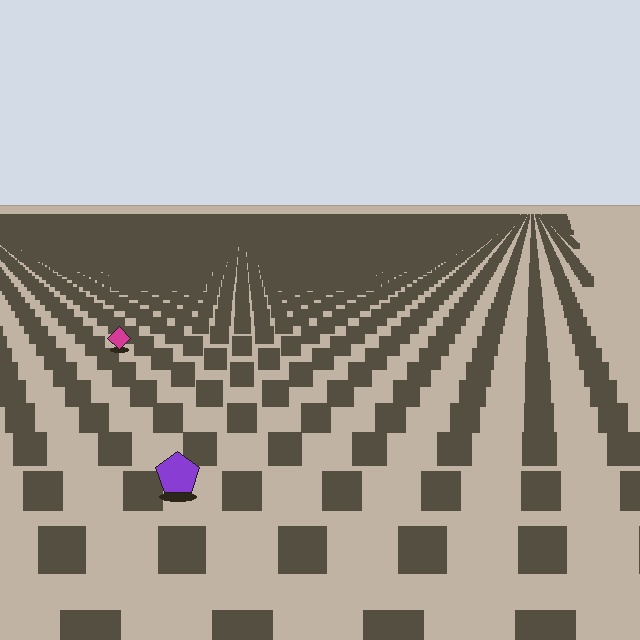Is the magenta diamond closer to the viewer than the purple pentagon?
No. The purple pentagon is closer — you can tell from the texture gradient: the ground texture is coarser near it.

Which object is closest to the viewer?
The purple pentagon is closest. The texture marks near it are larger and more spread out.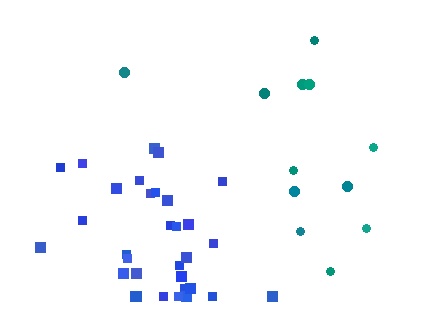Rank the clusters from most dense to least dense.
blue, teal.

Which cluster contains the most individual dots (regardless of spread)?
Blue (32).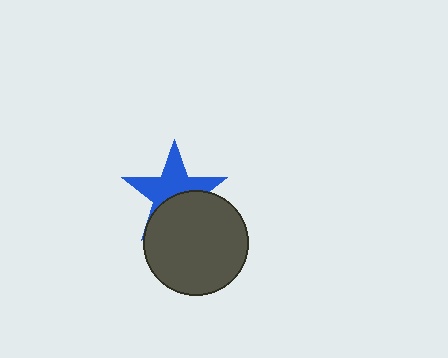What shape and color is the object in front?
The object in front is a dark gray circle.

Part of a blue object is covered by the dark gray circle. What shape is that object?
It is a star.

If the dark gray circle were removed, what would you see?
You would see the complete blue star.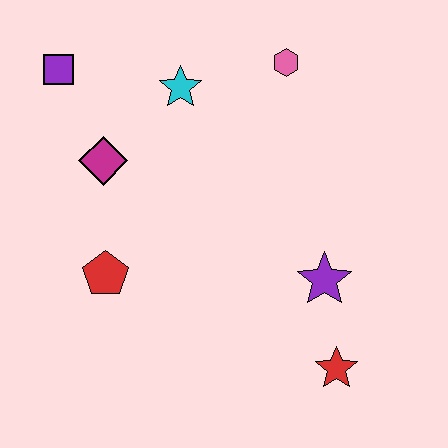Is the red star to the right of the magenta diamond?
Yes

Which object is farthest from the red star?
The purple square is farthest from the red star.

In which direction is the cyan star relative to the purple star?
The cyan star is above the purple star.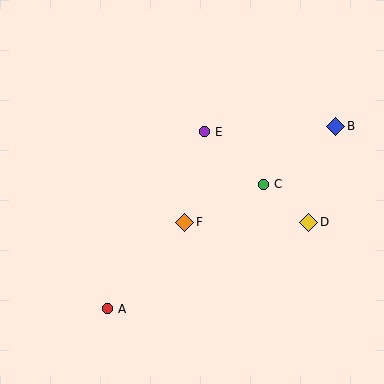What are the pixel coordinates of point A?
Point A is at (107, 309).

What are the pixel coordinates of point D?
Point D is at (309, 222).